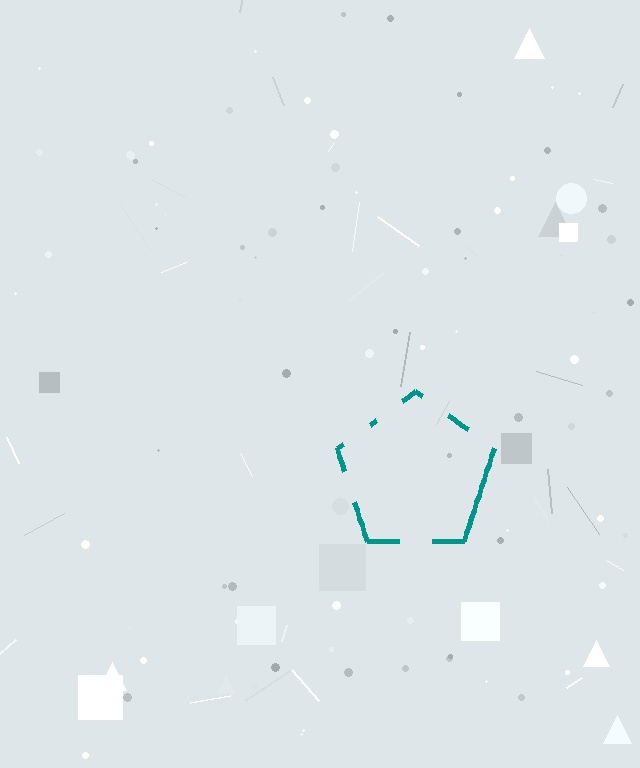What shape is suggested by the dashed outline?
The dashed outline suggests a pentagon.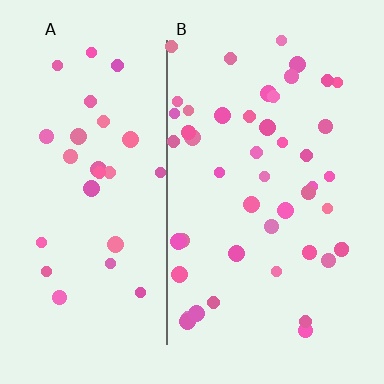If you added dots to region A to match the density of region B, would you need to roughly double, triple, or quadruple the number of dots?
Approximately double.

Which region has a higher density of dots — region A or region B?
B (the right).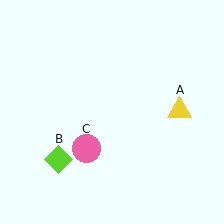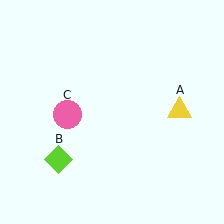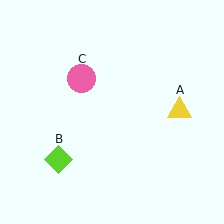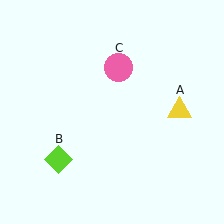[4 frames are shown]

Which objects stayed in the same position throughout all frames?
Yellow triangle (object A) and lime diamond (object B) remained stationary.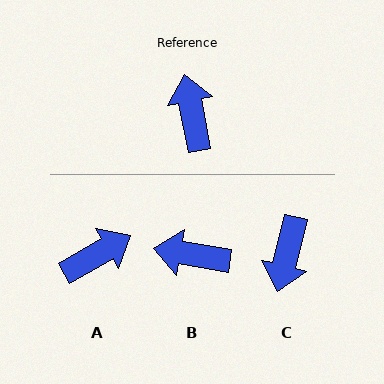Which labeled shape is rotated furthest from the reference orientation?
C, about 155 degrees away.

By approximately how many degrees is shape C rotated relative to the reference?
Approximately 155 degrees counter-clockwise.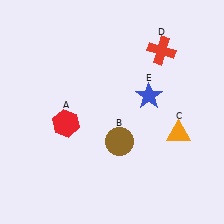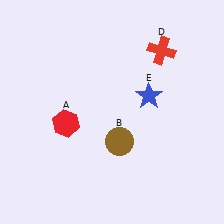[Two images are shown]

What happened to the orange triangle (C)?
The orange triangle (C) was removed in Image 2. It was in the bottom-right area of Image 1.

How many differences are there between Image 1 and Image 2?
There is 1 difference between the two images.